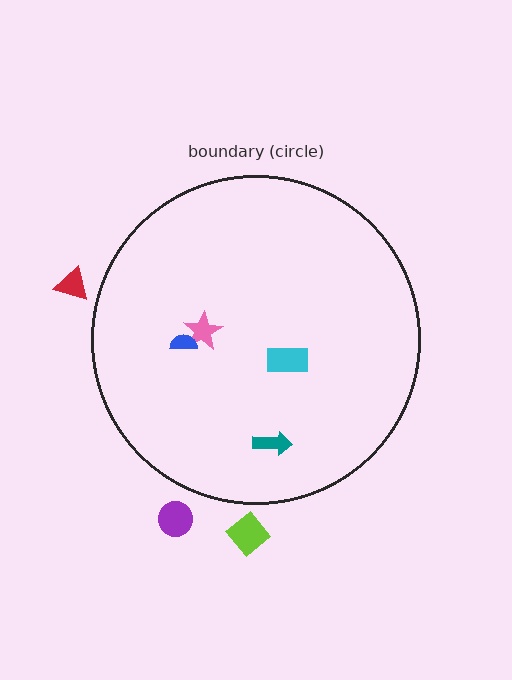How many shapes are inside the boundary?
4 inside, 3 outside.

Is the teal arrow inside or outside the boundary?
Inside.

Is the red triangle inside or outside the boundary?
Outside.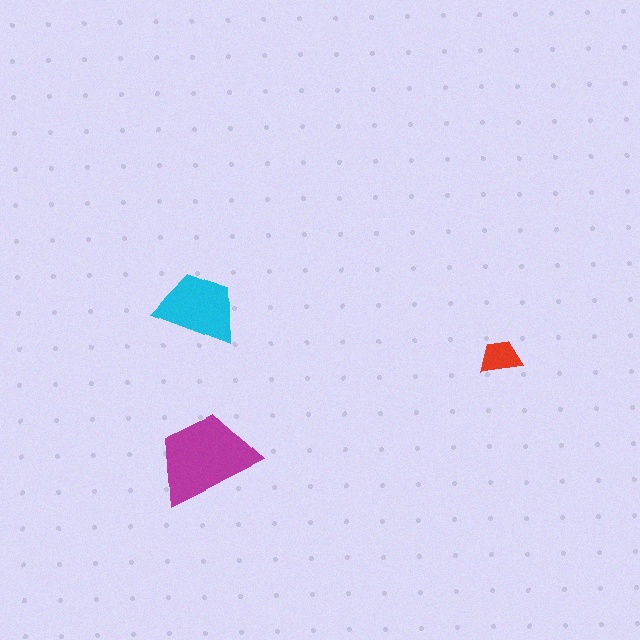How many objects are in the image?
There are 3 objects in the image.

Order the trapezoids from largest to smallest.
the magenta one, the cyan one, the red one.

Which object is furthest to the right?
The red trapezoid is rightmost.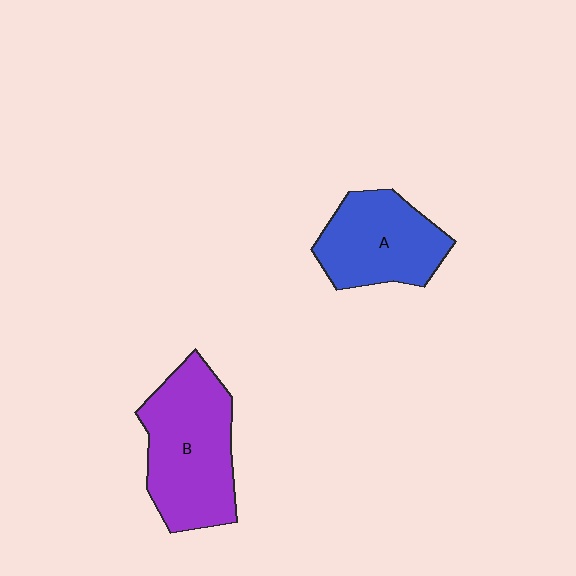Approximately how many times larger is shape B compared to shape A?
Approximately 1.3 times.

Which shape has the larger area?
Shape B (purple).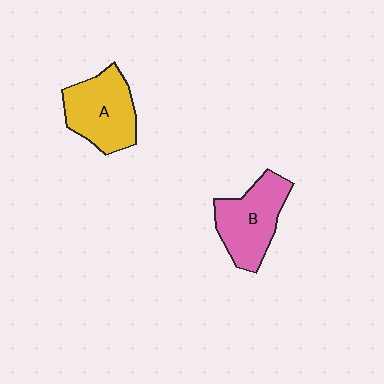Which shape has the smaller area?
Shape B (pink).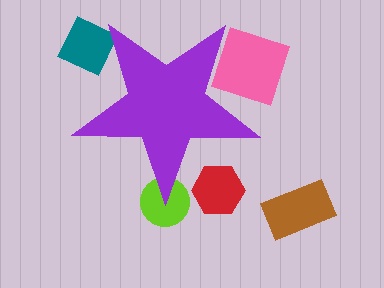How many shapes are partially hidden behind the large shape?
4 shapes are partially hidden.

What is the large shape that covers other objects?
A purple star.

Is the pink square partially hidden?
Yes, the pink square is partially hidden behind the purple star.